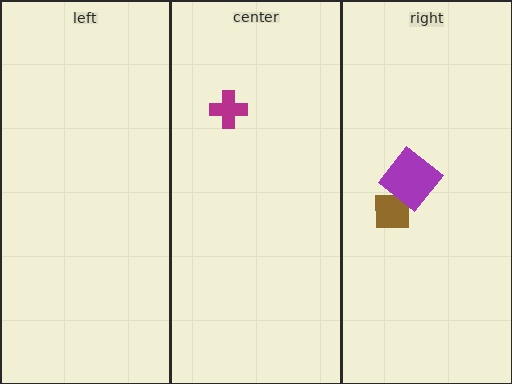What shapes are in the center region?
The magenta cross.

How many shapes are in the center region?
1.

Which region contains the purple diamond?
The right region.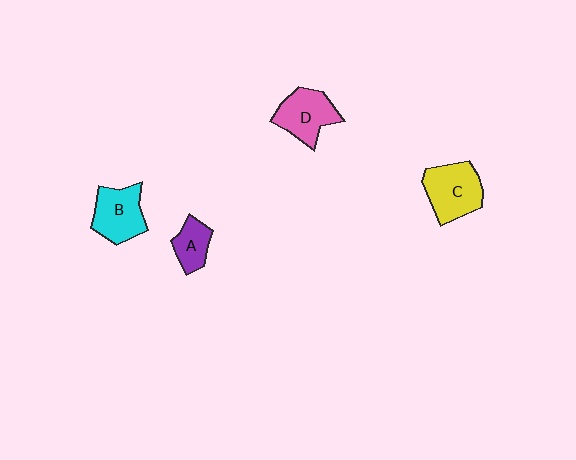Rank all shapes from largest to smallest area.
From largest to smallest: C (yellow), B (cyan), D (pink), A (purple).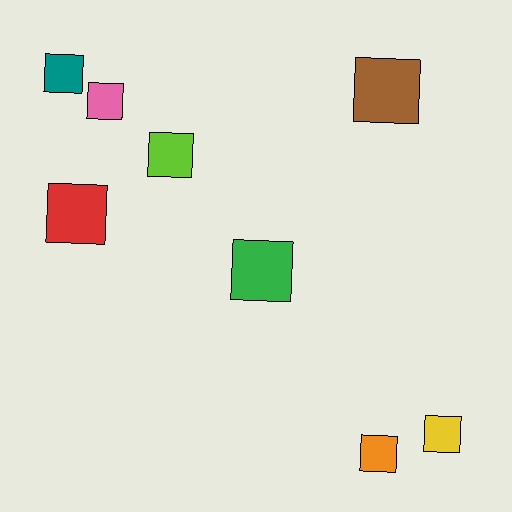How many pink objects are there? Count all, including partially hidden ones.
There is 1 pink object.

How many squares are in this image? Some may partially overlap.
There are 8 squares.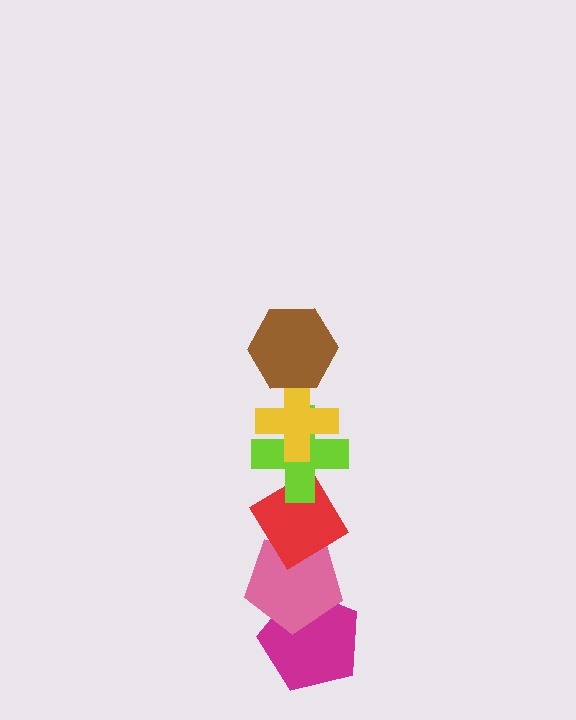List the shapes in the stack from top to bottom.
From top to bottom: the brown hexagon, the yellow cross, the lime cross, the red diamond, the pink pentagon, the magenta pentagon.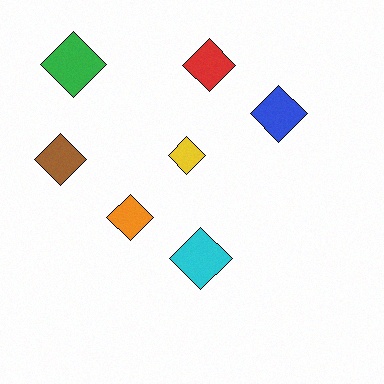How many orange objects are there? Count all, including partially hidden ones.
There is 1 orange object.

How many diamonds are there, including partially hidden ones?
There are 7 diamonds.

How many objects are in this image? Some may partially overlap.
There are 7 objects.